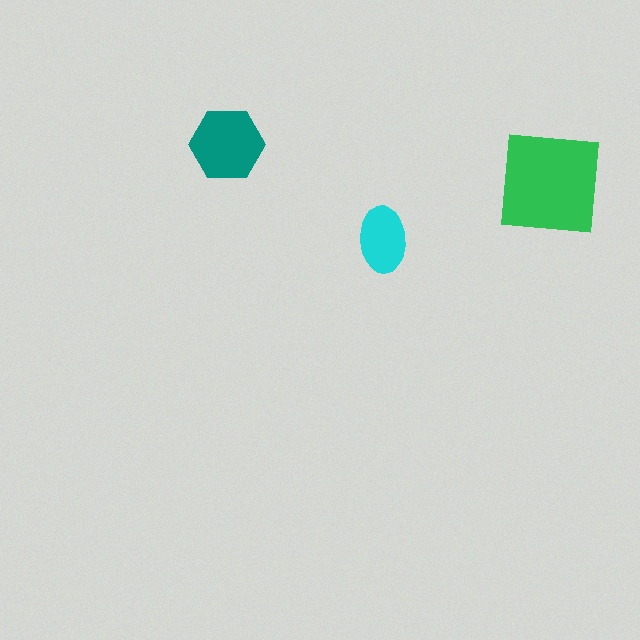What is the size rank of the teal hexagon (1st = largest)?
2nd.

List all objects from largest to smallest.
The green square, the teal hexagon, the cyan ellipse.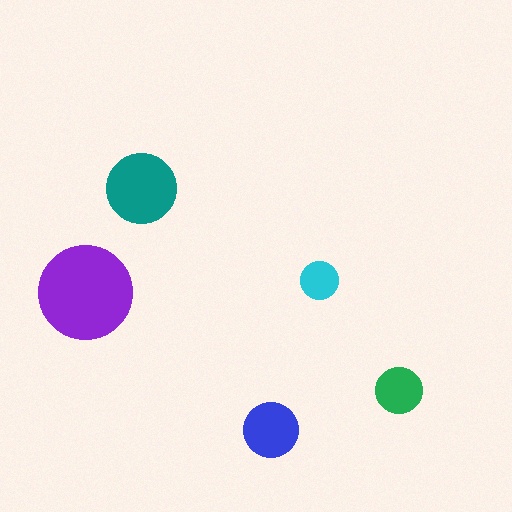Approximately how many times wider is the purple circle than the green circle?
About 2 times wider.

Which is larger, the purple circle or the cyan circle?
The purple one.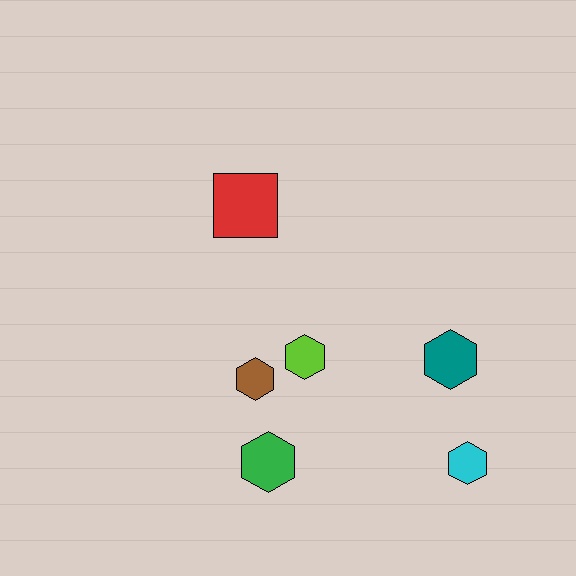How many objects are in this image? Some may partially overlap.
There are 6 objects.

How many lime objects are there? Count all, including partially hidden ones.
There is 1 lime object.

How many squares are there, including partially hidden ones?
There is 1 square.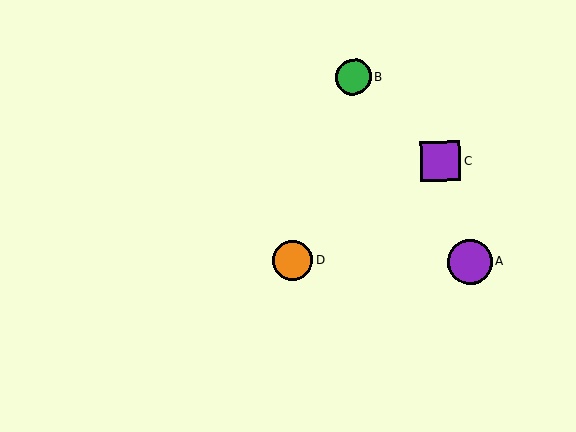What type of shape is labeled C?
Shape C is a purple square.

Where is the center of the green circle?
The center of the green circle is at (353, 77).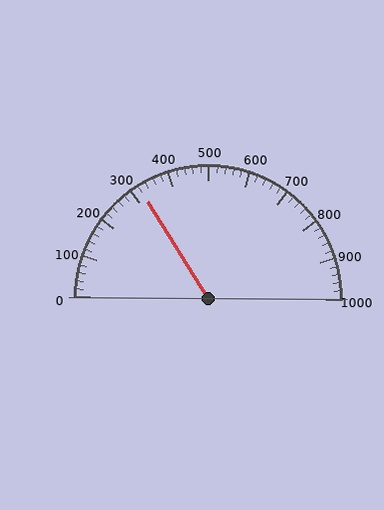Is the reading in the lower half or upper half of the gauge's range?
The reading is in the lower half of the range (0 to 1000).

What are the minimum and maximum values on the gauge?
The gauge ranges from 0 to 1000.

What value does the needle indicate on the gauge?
The needle indicates approximately 320.